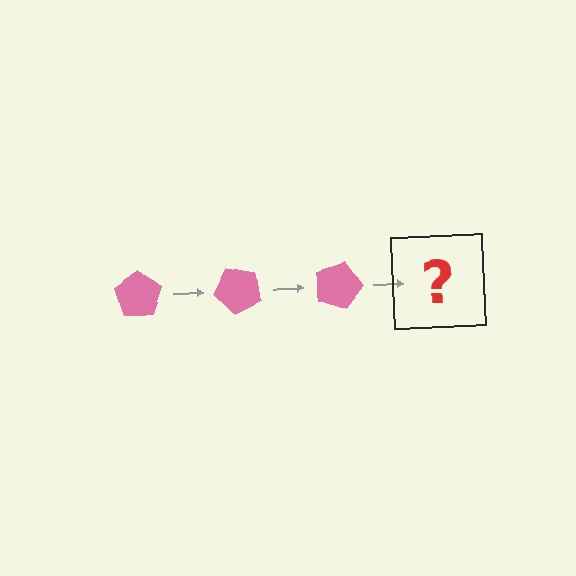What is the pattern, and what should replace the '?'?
The pattern is that the pentagon rotates 45 degrees each step. The '?' should be a pink pentagon rotated 135 degrees.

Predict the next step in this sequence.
The next step is a pink pentagon rotated 135 degrees.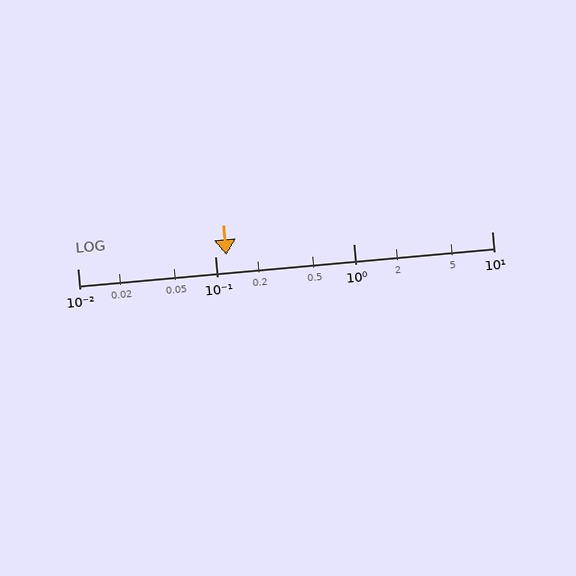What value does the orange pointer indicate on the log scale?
The pointer indicates approximately 0.12.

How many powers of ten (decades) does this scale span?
The scale spans 3 decades, from 0.01 to 10.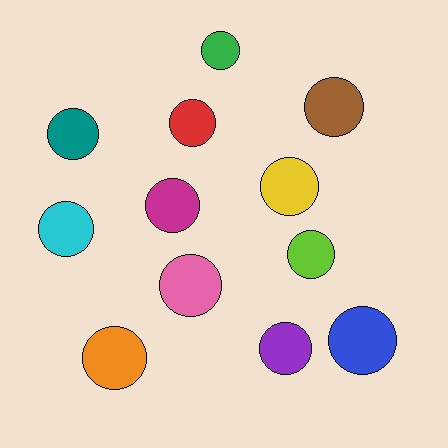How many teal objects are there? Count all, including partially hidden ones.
There is 1 teal object.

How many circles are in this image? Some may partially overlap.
There are 12 circles.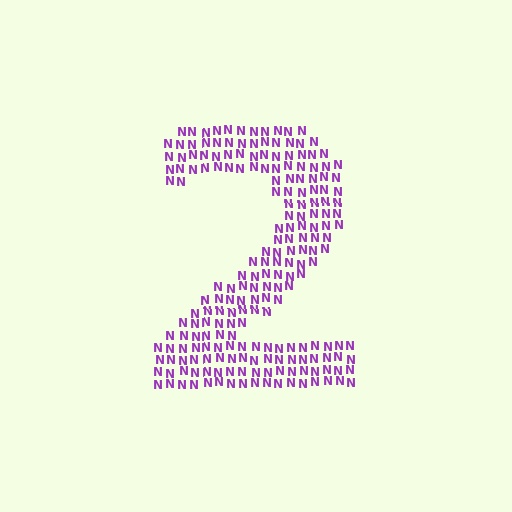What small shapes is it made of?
It is made of small letter N's.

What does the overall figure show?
The overall figure shows the digit 2.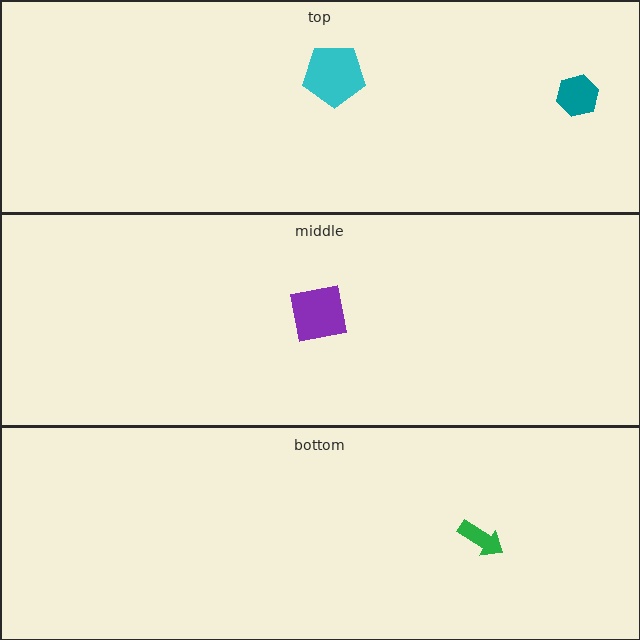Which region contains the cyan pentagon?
The top region.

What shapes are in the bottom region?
The green arrow.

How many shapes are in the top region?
2.